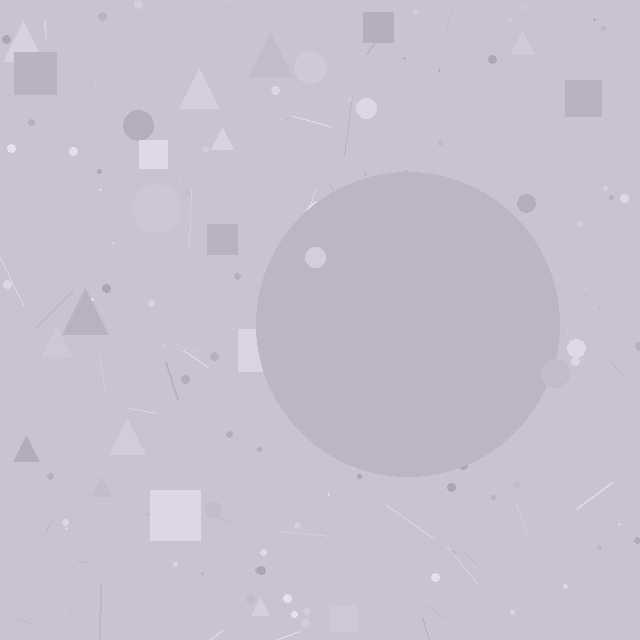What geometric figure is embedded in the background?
A circle is embedded in the background.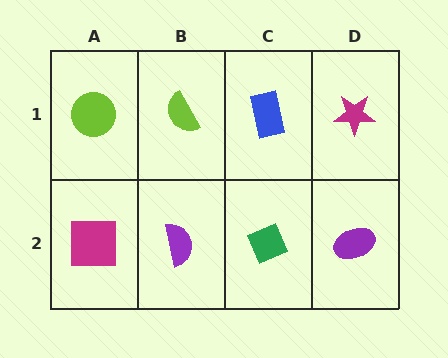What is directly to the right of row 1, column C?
A magenta star.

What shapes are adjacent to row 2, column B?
A lime semicircle (row 1, column B), a magenta square (row 2, column A), a green diamond (row 2, column C).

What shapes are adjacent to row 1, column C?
A green diamond (row 2, column C), a lime semicircle (row 1, column B), a magenta star (row 1, column D).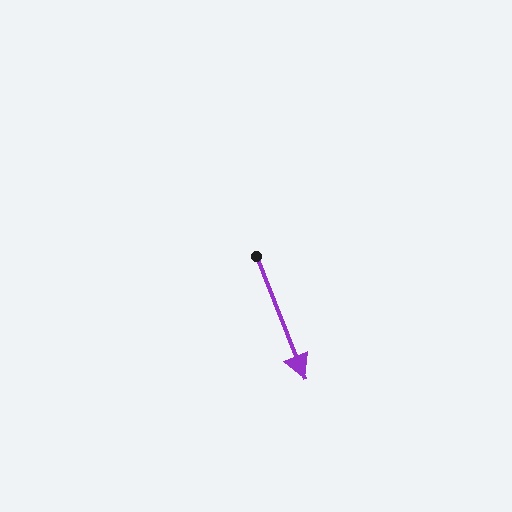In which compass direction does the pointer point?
South.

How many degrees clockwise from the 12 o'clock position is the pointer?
Approximately 159 degrees.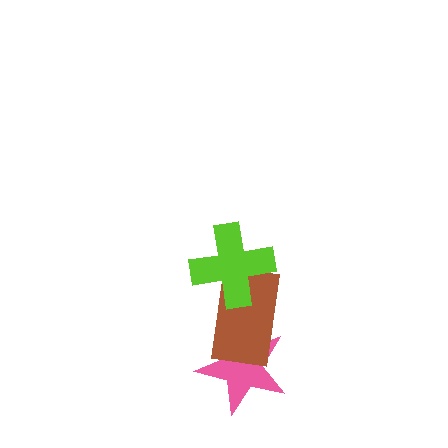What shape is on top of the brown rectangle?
The lime cross is on top of the brown rectangle.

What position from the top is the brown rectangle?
The brown rectangle is 2nd from the top.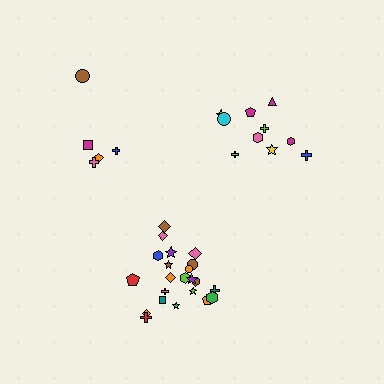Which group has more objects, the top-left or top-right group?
The top-right group.